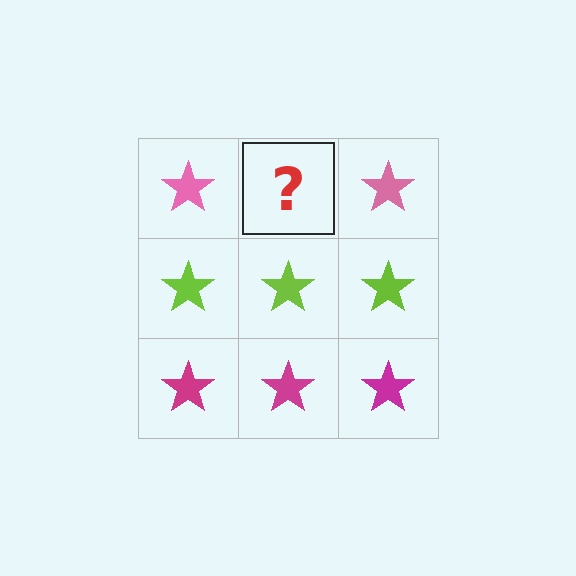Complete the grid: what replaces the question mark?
The question mark should be replaced with a pink star.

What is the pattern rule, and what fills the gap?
The rule is that each row has a consistent color. The gap should be filled with a pink star.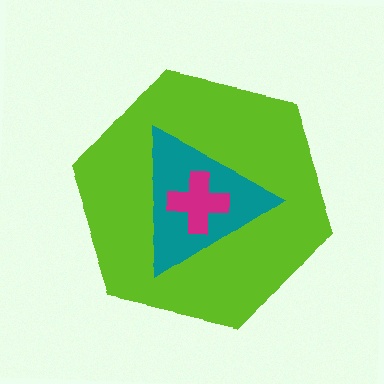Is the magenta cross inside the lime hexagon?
Yes.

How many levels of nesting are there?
3.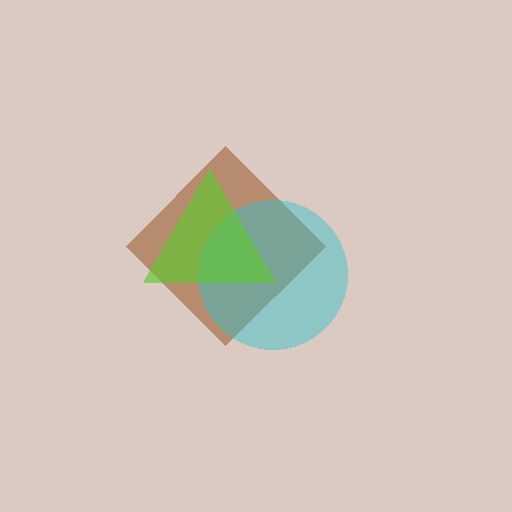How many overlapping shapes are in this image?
There are 3 overlapping shapes in the image.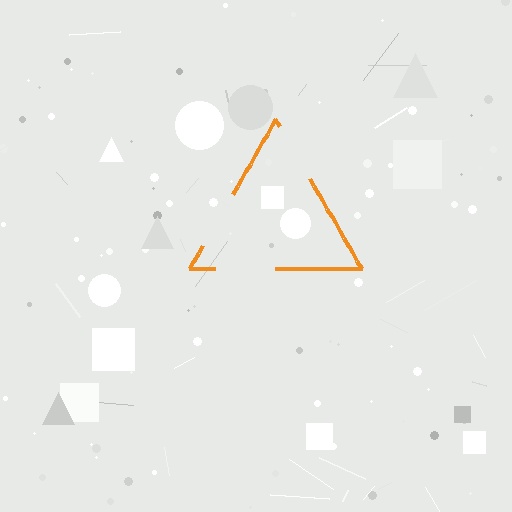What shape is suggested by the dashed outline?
The dashed outline suggests a triangle.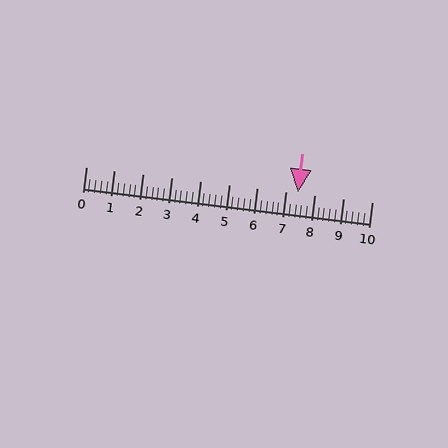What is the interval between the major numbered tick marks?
The major tick marks are spaced 1 units apart.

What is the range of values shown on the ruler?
The ruler shows values from 0 to 10.